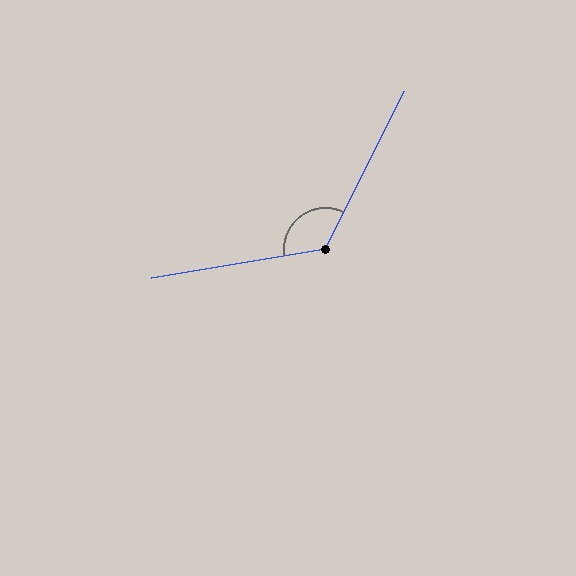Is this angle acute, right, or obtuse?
It is obtuse.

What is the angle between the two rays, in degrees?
Approximately 126 degrees.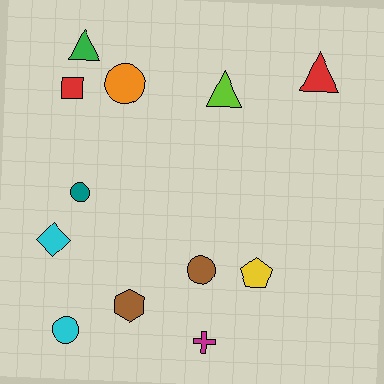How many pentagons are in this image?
There is 1 pentagon.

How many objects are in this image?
There are 12 objects.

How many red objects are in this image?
There are 2 red objects.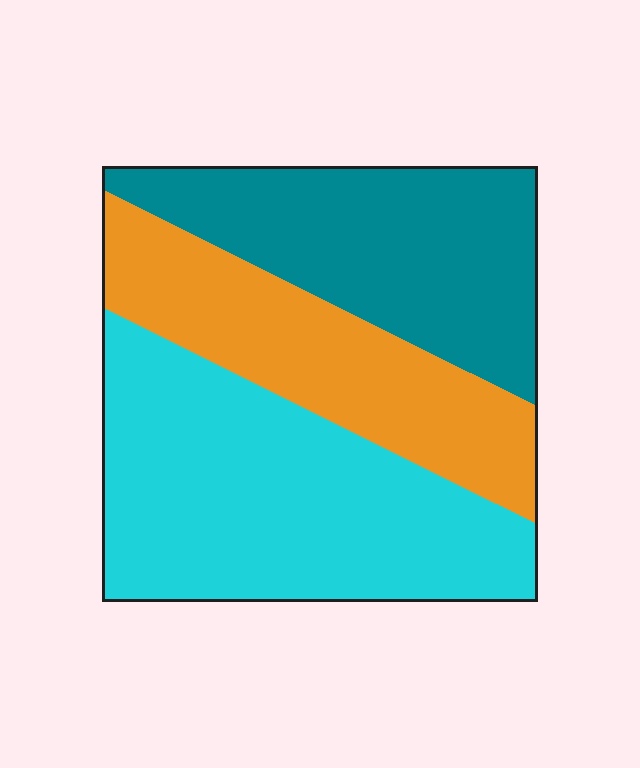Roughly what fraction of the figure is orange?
Orange covers 27% of the figure.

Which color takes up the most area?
Cyan, at roughly 45%.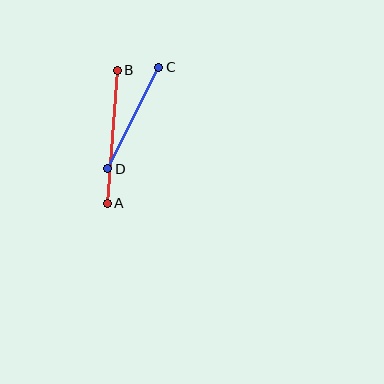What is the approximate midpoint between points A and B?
The midpoint is at approximately (112, 137) pixels.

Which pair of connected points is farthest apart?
Points A and B are farthest apart.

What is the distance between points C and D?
The distance is approximately 114 pixels.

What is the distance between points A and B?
The distance is approximately 133 pixels.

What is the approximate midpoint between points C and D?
The midpoint is at approximately (133, 118) pixels.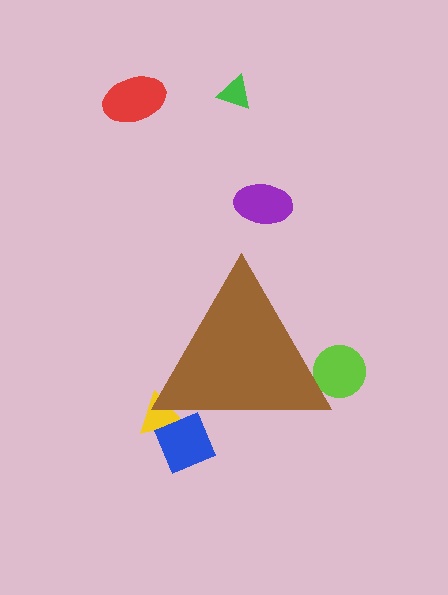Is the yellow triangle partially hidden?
Yes, the yellow triangle is partially hidden behind the brown triangle.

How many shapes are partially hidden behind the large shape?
3 shapes are partially hidden.